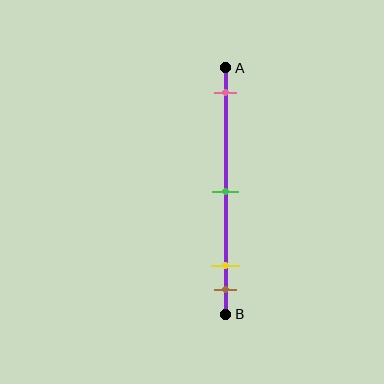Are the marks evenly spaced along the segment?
No, the marks are not evenly spaced.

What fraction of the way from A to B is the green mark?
The green mark is approximately 50% (0.5) of the way from A to B.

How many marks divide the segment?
There are 4 marks dividing the segment.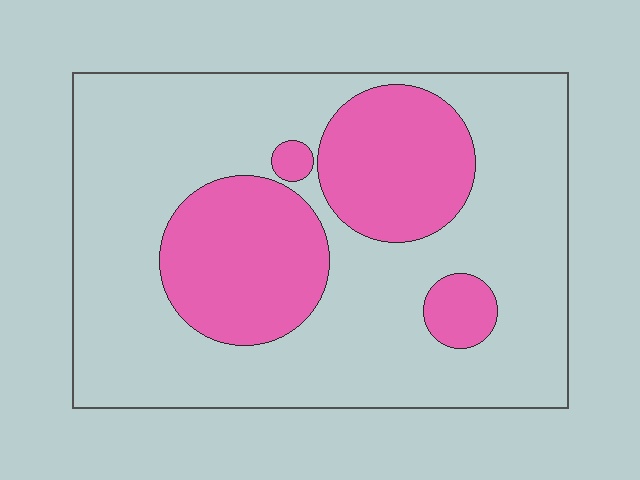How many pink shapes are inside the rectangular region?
4.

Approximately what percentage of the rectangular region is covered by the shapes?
Approximately 30%.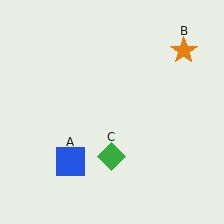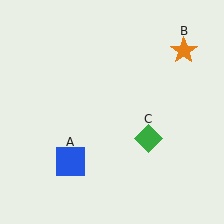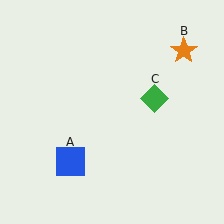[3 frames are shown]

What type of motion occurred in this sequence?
The green diamond (object C) rotated counterclockwise around the center of the scene.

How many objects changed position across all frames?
1 object changed position: green diamond (object C).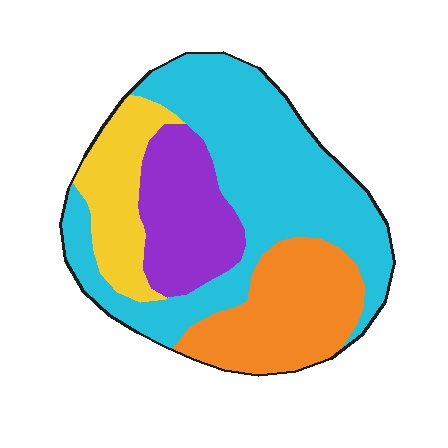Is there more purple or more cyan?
Cyan.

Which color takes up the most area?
Cyan, at roughly 45%.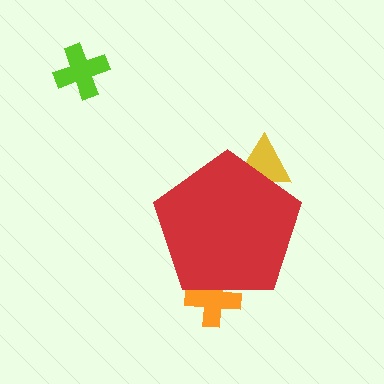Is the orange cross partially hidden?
Yes, the orange cross is partially hidden behind the red pentagon.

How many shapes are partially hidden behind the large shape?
2 shapes are partially hidden.